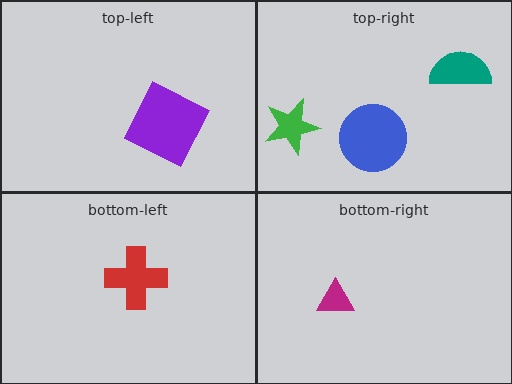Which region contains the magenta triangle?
The bottom-right region.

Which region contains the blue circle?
The top-right region.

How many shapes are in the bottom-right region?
1.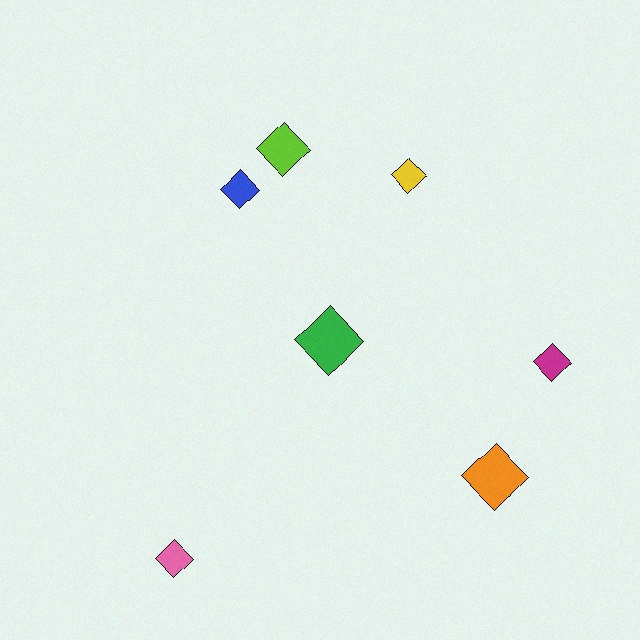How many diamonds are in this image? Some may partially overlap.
There are 7 diamonds.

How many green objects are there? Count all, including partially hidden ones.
There is 1 green object.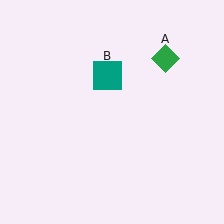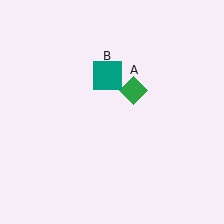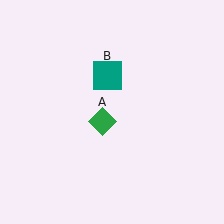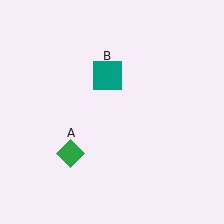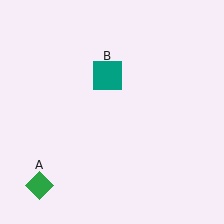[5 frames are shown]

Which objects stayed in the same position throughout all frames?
Teal square (object B) remained stationary.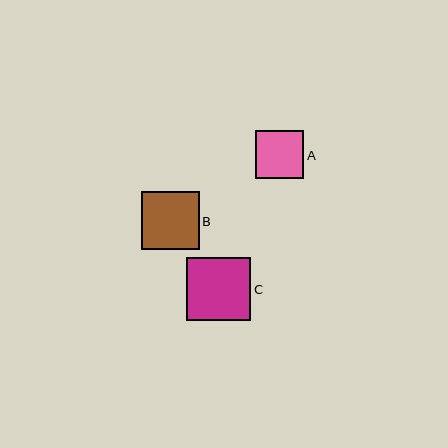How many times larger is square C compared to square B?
Square C is approximately 1.1 times the size of square B.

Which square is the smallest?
Square A is the smallest with a size of approximately 48 pixels.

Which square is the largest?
Square C is the largest with a size of approximately 64 pixels.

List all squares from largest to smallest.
From largest to smallest: C, B, A.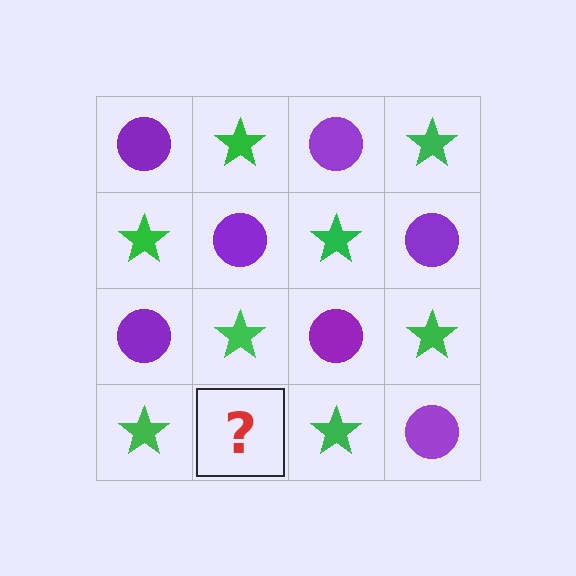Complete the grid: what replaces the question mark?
The question mark should be replaced with a purple circle.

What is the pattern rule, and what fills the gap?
The rule is that it alternates purple circle and green star in a checkerboard pattern. The gap should be filled with a purple circle.